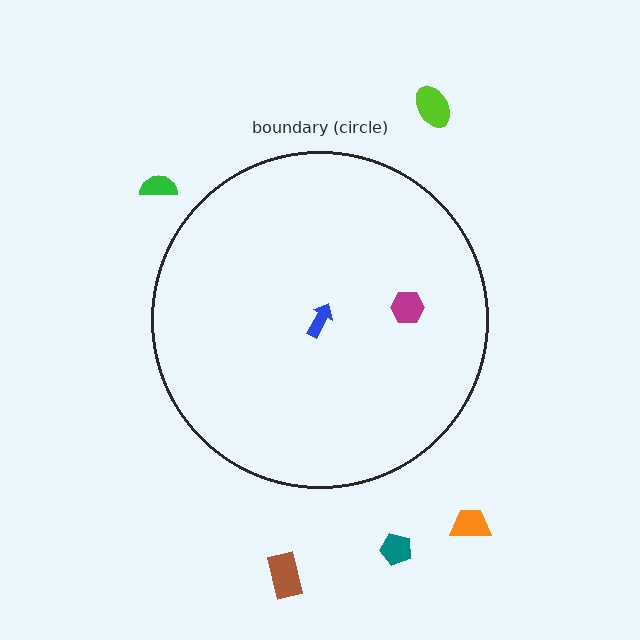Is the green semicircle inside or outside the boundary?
Outside.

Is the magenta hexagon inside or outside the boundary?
Inside.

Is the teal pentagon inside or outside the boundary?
Outside.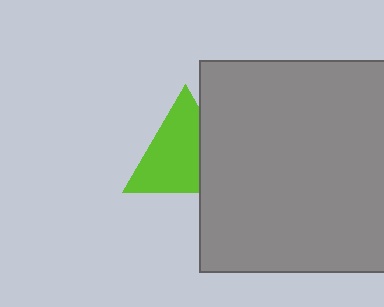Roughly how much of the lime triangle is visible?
Most of it is visible (roughly 70%).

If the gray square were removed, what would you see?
You would see the complete lime triangle.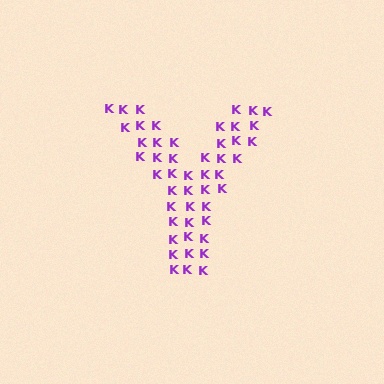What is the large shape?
The large shape is the letter Y.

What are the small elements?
The small elements are letter K's.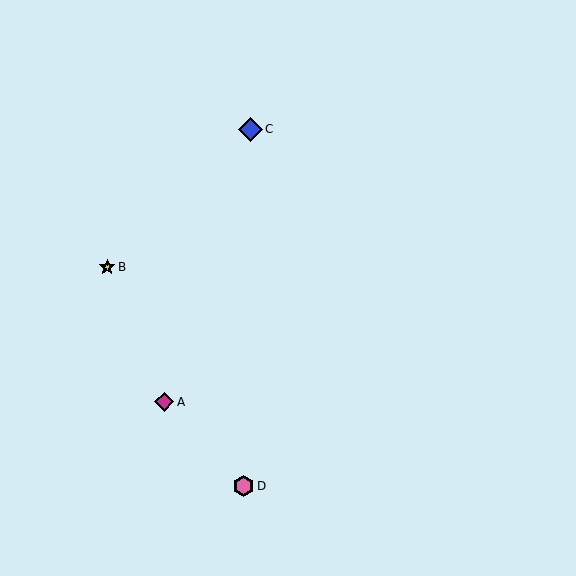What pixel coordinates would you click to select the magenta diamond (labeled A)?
Click at (164, 402) to select the magenta diamond A.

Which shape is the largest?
The blue diamond (labeled C) is the largest.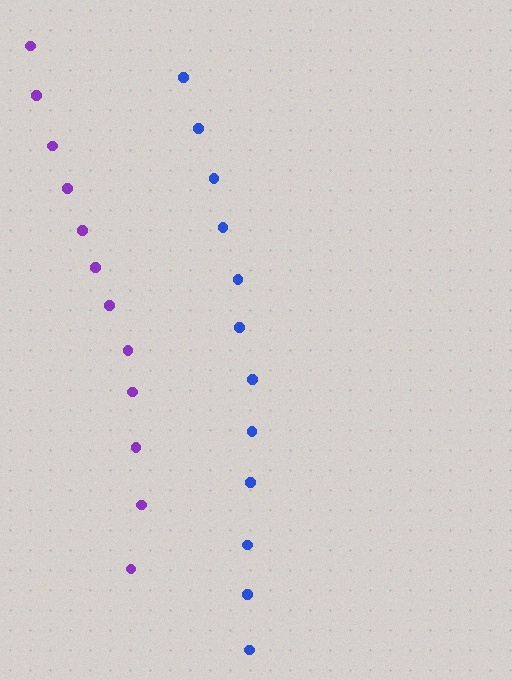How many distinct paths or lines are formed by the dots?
There are 2 distinct paths.